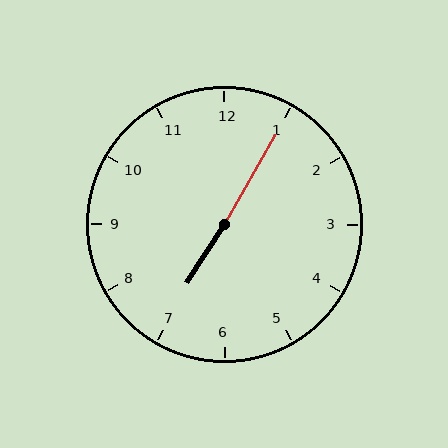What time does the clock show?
7:05.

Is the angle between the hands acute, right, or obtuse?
It is obtuse.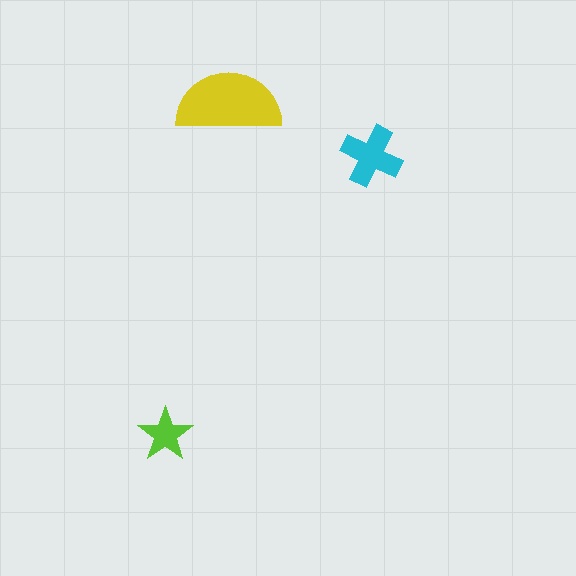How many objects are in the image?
There are 3 objects in the image.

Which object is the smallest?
The lime star.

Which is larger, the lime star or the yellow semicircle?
The yellow semicircle.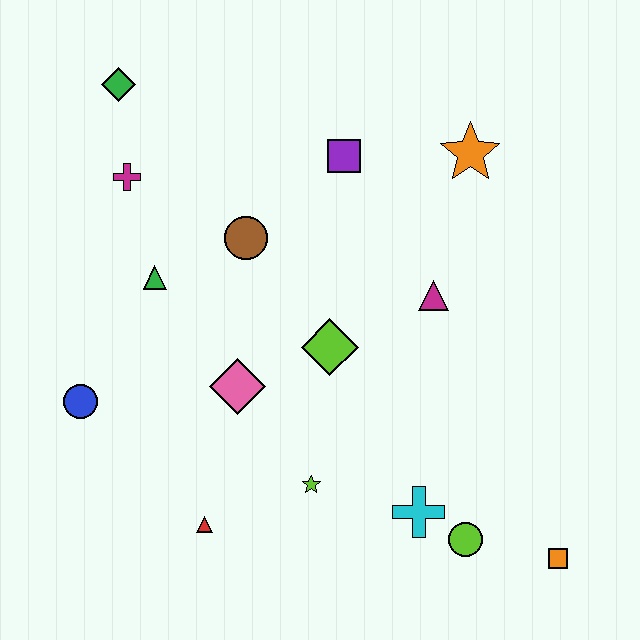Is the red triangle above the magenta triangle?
No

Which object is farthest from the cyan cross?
The green diamond is farthest from the cyan cross.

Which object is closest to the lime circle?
The cyan cross is closest to the lime circle.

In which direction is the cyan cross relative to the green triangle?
The cyan cross is to the right of the green triangle.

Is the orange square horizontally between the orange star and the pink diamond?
No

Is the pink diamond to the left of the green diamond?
No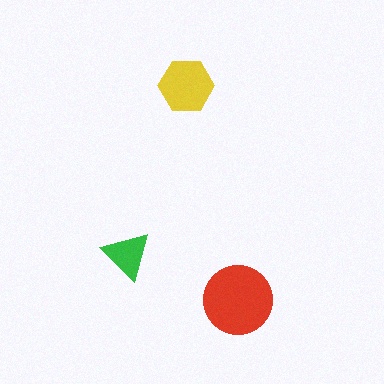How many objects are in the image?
There are 3 objects in the image.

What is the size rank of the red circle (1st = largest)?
1st.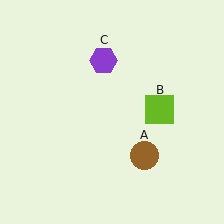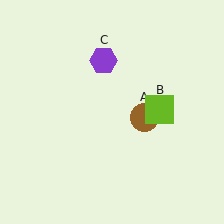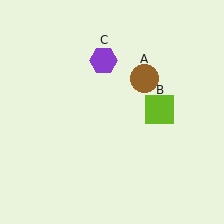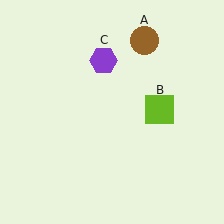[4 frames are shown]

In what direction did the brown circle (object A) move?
The brown circle (object A) moved up.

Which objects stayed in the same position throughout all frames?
Lime square (object B) and purple hexagon (object C) remained stationary.